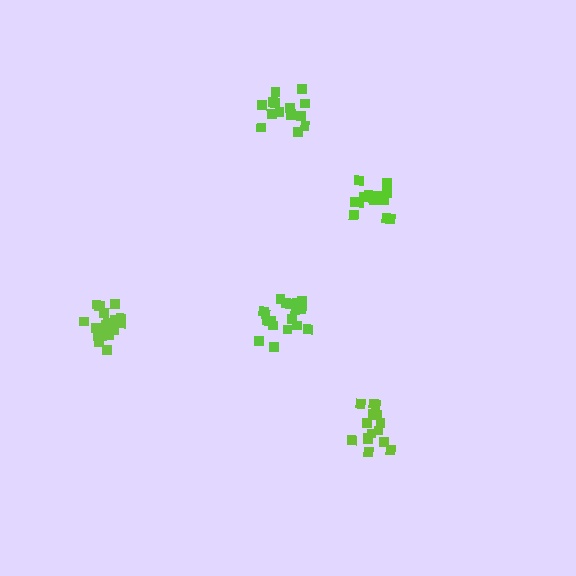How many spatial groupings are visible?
There are 5 spatial groupings.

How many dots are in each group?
Group 1: 16 dots, Group 2: 15 dots, Group 3: 18 dots, Group 4: 21 dots, Group 5: 15 dots (85 total).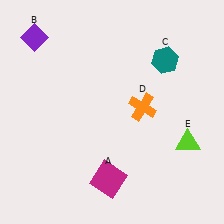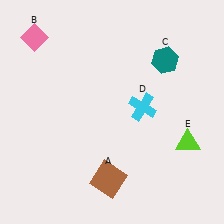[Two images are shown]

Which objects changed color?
A changed from magenta to brown. B changed from purple to pink. D changed from orange to cyan.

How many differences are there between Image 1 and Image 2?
There are 3 differences between the two images.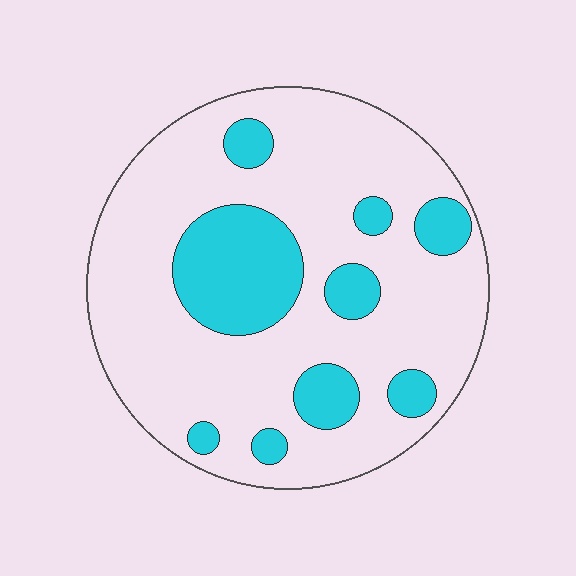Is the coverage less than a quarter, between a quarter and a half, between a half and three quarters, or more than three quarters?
Less than a quarter.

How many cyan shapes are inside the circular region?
9.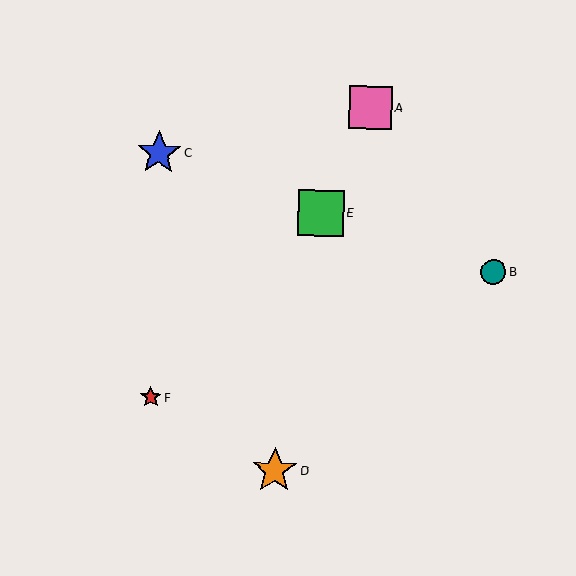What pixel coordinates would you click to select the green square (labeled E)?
Click at (321, 213) to select the green square E.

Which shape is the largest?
The orange star (labeled D) is the largest.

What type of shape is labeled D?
Shape D is an orange star.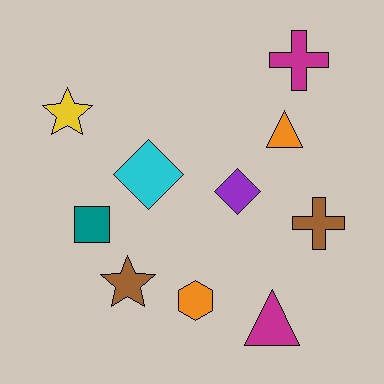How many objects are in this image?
There are 10 objects.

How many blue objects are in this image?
There are no blue objects.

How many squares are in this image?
There is 1 square.